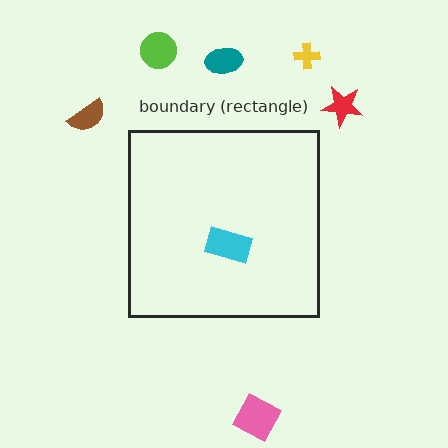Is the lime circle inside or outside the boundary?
Outside.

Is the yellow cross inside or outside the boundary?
Outside.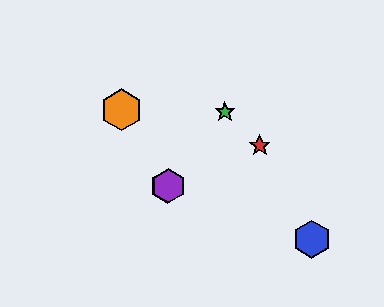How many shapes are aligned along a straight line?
3 shapes (the red star, the yellow hexagon, the purple hexagon) are aligned along a straight line.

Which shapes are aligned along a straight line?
The red star, the yellow hexagon, the purple hexagon are aligned along a straight line.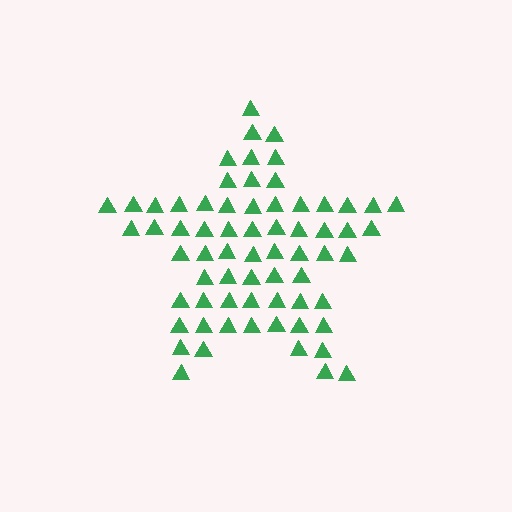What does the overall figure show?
The overall figure shows a star.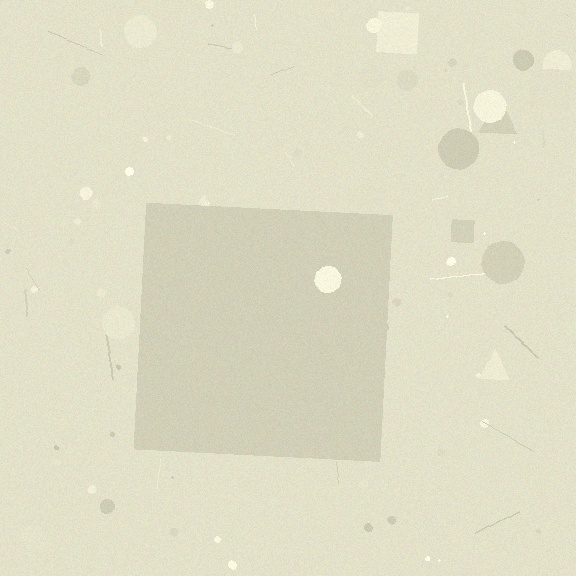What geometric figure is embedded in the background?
A square is embedded in the background.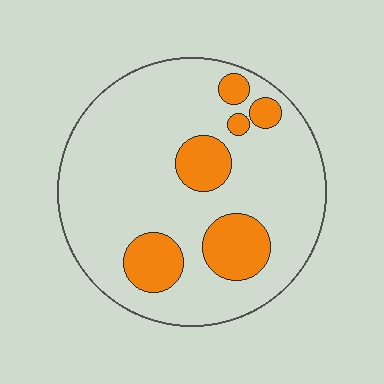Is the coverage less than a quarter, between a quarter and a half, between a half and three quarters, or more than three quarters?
Less than a quarter.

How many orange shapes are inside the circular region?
6.